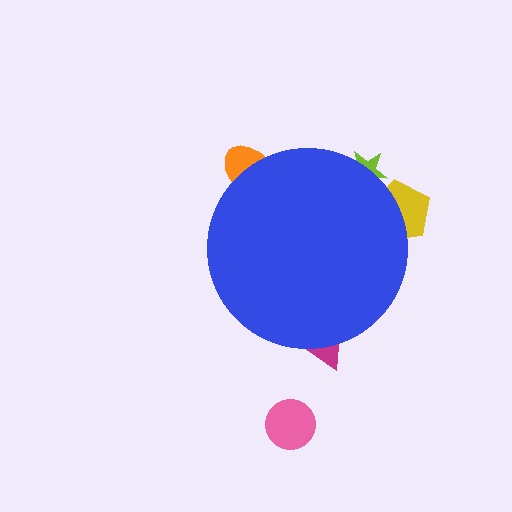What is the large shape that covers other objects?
A blue circle.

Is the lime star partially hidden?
Yes, the lime star is partially hidden behind the blue circle.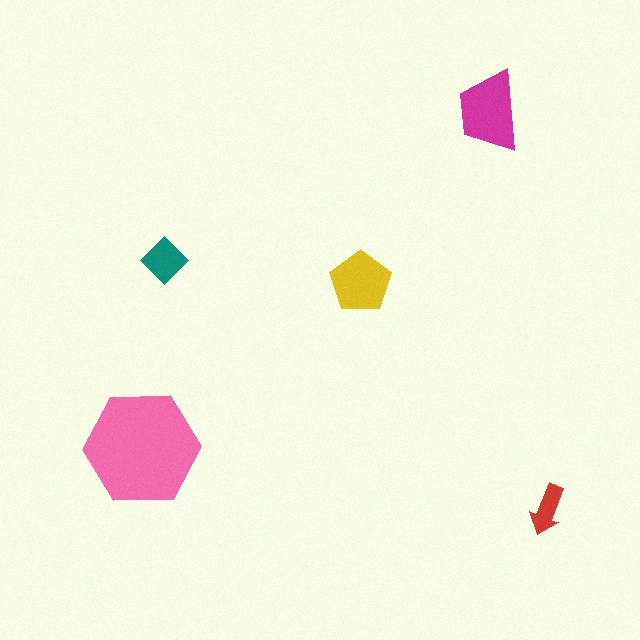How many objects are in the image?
There are 5 objects in the image.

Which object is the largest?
The pink hexagon.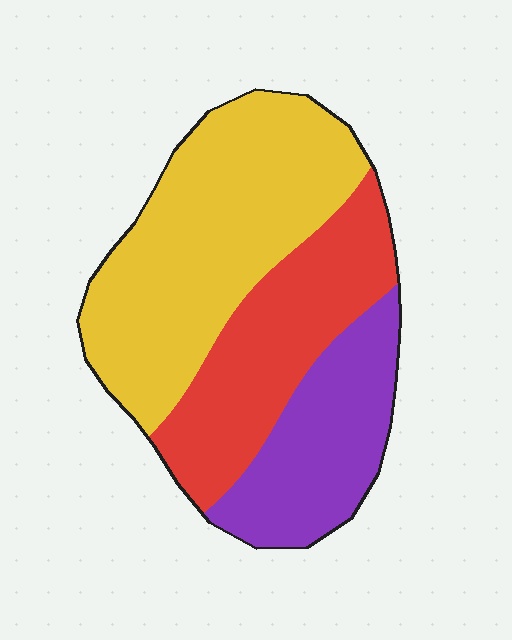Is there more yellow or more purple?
Yellow.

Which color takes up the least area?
Purple, at roughly 25%.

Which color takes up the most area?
Yellow, at roughly 45%.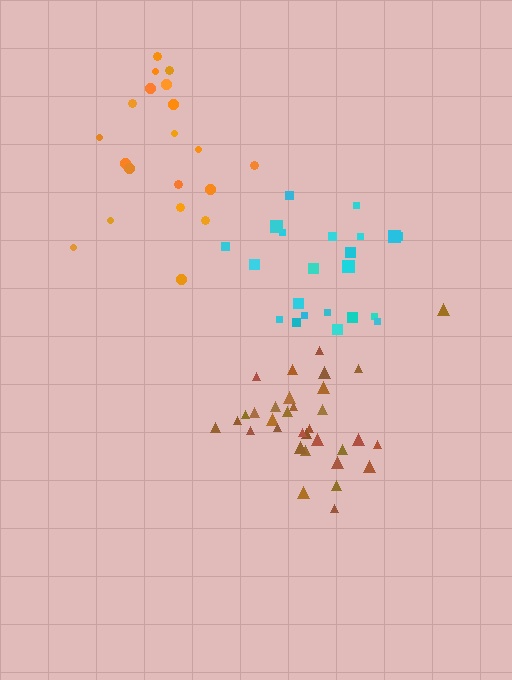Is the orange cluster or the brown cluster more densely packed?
Brown.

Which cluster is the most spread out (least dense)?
Orange.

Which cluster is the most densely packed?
Brown.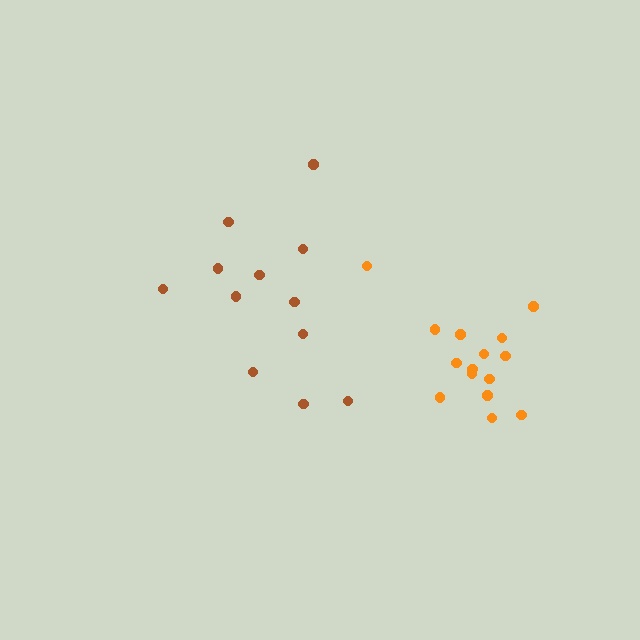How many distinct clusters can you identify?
There are 2 distinct clusters.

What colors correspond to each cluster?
The clusters are colored: brown, orange.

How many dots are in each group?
Group 1: 12 dots, Group 2: 15 dots (27 total).